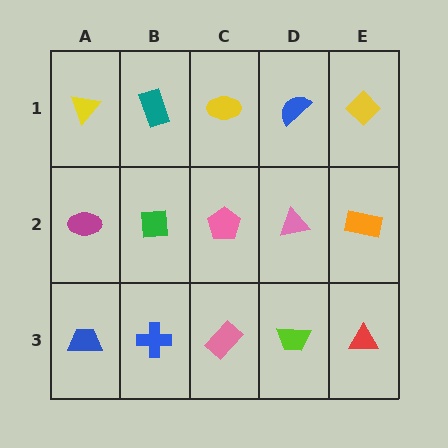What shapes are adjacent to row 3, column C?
A pink pentagon (row 2, column C), a blue cross (row 3, column B), a lime trapezoid (row 3, column D).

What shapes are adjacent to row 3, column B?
A green square (row 2, column B), a blue trapezoid (row 3, column A), a pink rectangle (row 3, column C).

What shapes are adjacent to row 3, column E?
An orange rectangle (row 2, column E), a lime trapezoid (row 3, column D).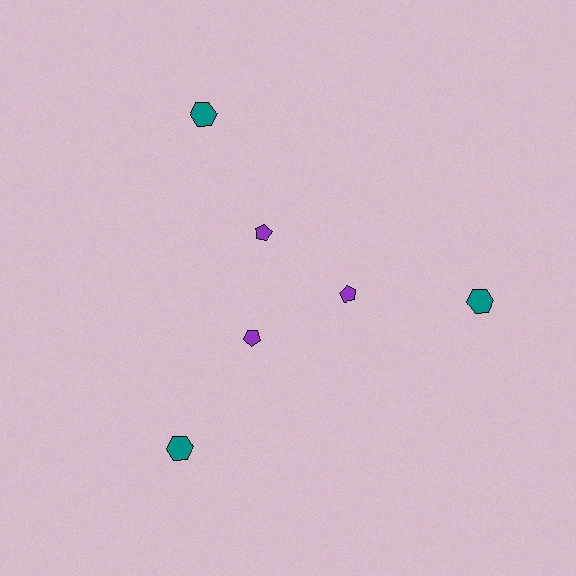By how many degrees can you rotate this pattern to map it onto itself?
The pattern maps onto itself every 120 degrees of rotation.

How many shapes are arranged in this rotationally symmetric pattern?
There are 6 shapes, arranged in 3 groups of 2.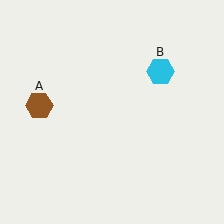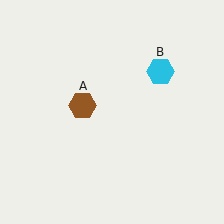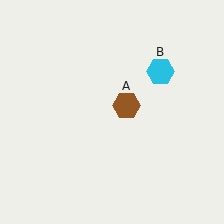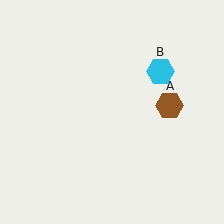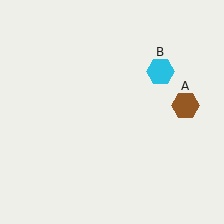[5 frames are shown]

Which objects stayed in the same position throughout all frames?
Cyan hexagon (object B) remained stationary.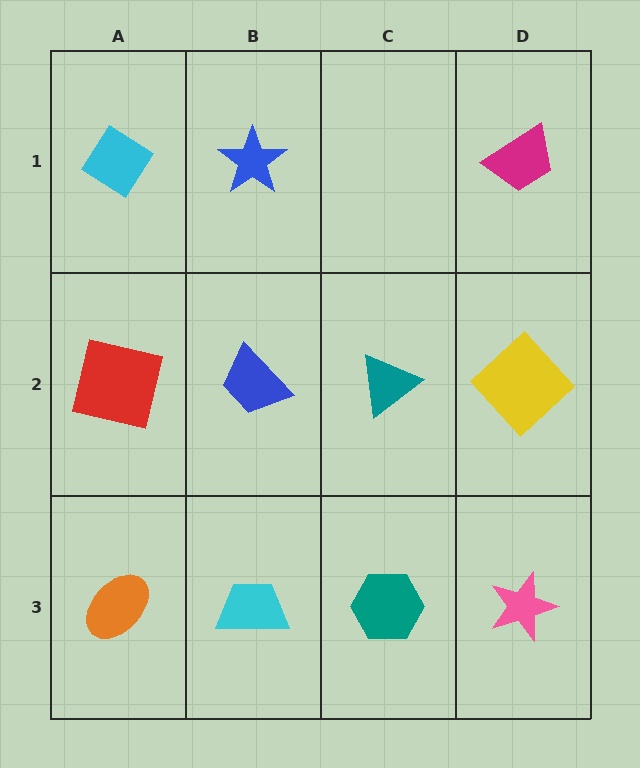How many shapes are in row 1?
3 shapes.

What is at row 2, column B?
A blue trapezoid.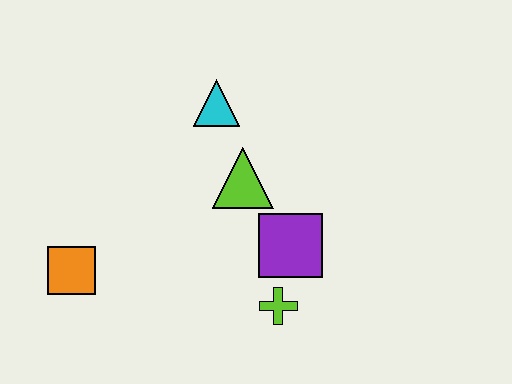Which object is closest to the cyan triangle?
The lime triangle is closest to the cyan triangle.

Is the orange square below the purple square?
Yes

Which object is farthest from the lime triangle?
The orange square is farthest from the lime triangle.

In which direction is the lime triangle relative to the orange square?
The lime triangle is to the right of the orange square.